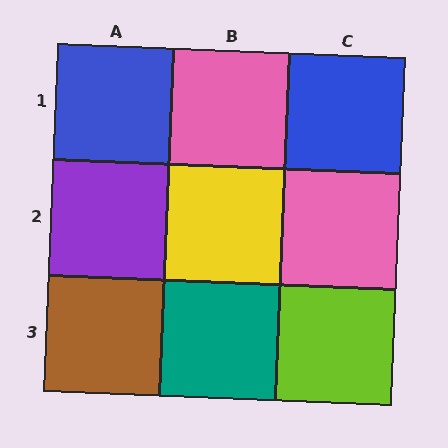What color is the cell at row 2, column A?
Purple.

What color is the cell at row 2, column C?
Pink.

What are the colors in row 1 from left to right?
Blue, pink, blue.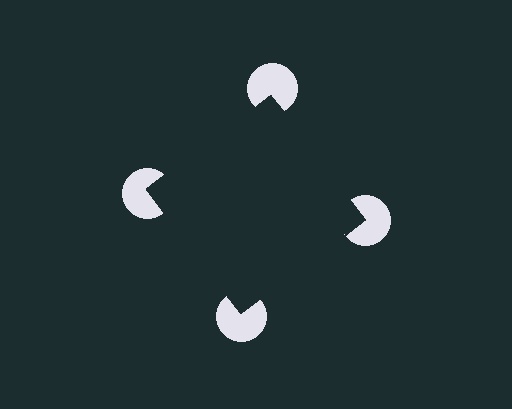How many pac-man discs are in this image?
There are 4 — one at each vertex of the illusory square.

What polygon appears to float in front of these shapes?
An illusory square — its edges are inferred from the aligned wedge cuts in the pac-man discs, not physically drawn.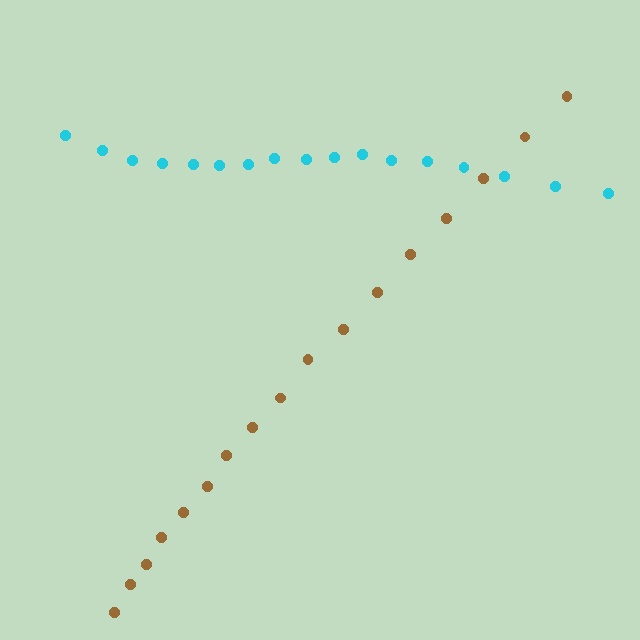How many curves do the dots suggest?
There are 2 distinct paths.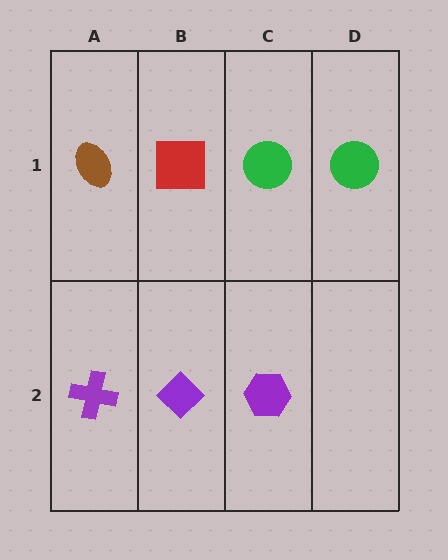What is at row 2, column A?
A purple cross.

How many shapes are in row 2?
3 shapes.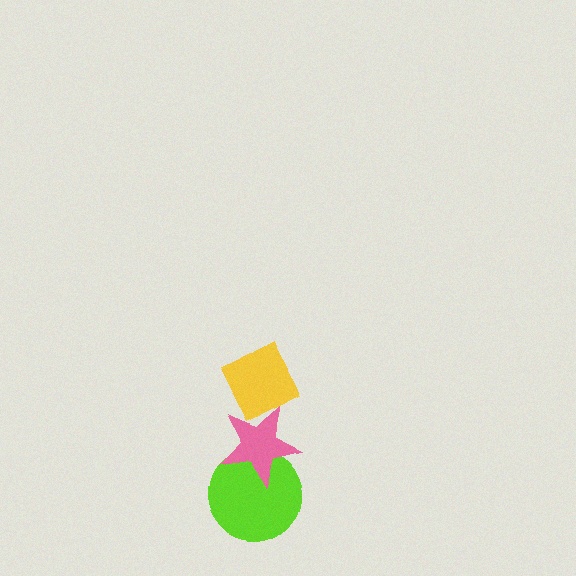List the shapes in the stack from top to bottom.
From top to bottom: the yellow diamond, the pink star, the lime circle.